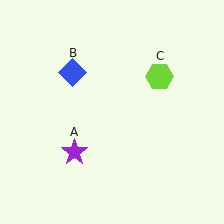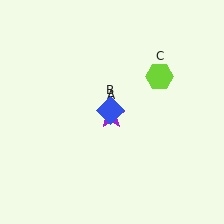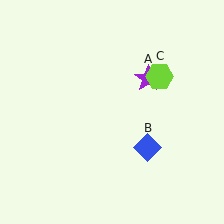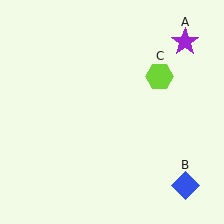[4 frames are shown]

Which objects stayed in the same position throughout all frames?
Lime hexagon (object C) remained stationary.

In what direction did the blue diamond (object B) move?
The blue diamond (object B) moved down and to the right.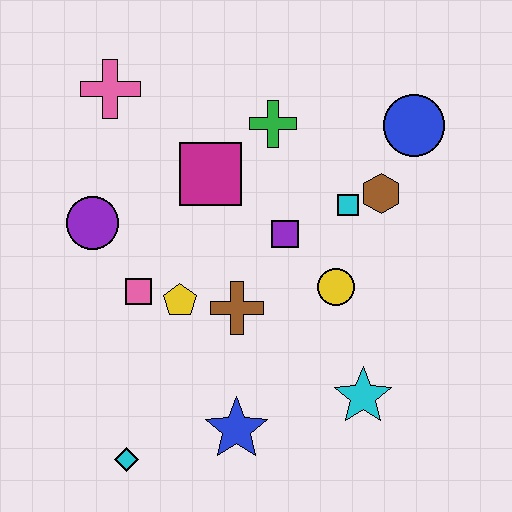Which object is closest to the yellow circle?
The purple square is closest to the yellow circle.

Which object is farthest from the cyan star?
The pink cross is farthest from the cyan star.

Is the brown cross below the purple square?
Yes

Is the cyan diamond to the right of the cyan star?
No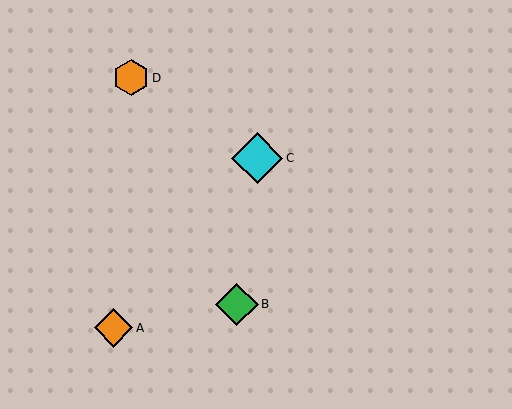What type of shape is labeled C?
Shape C is a cyan diamond.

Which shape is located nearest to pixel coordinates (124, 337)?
The orange diamond (labeled A) at (114, 328) is nearest to that location.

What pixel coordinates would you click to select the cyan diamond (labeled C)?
Click at (257, 158) to select the cyan diamond C.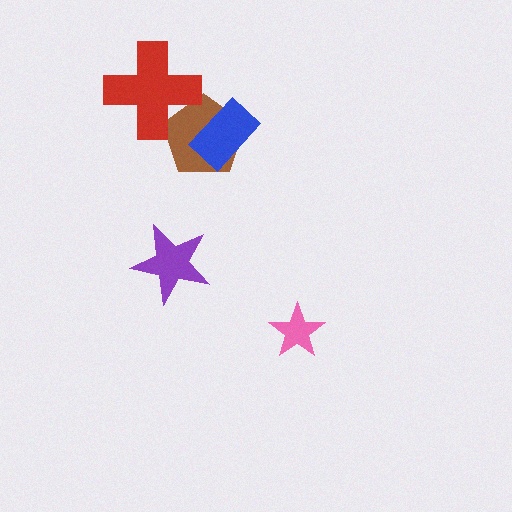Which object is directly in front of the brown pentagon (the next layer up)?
The blue rectangle is directly in front of the brown pentagon.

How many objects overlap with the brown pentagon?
2 objects overlap with the brown pentagon.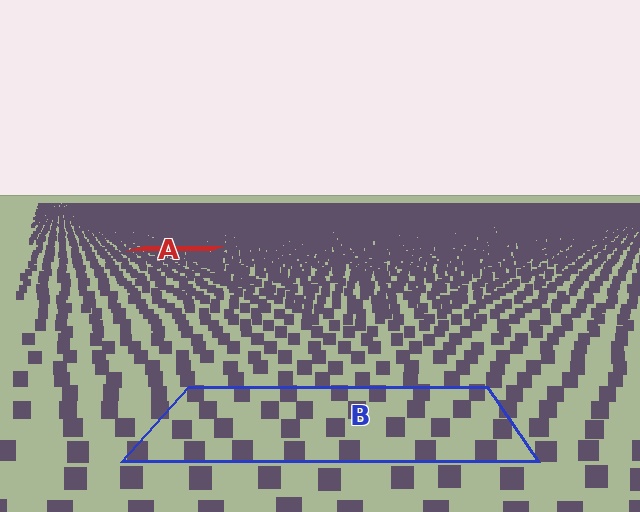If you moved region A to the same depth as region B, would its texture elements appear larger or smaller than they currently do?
They would appear larger. At a closer depth, the same texture elements are projected at a bigger on-screen size.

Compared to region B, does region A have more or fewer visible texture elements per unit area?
Region A has more texture elements per unit area — they are packed more densely because it is farther away.